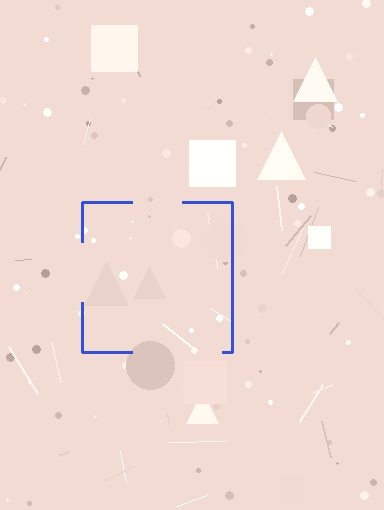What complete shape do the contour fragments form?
The contour fragments form a square.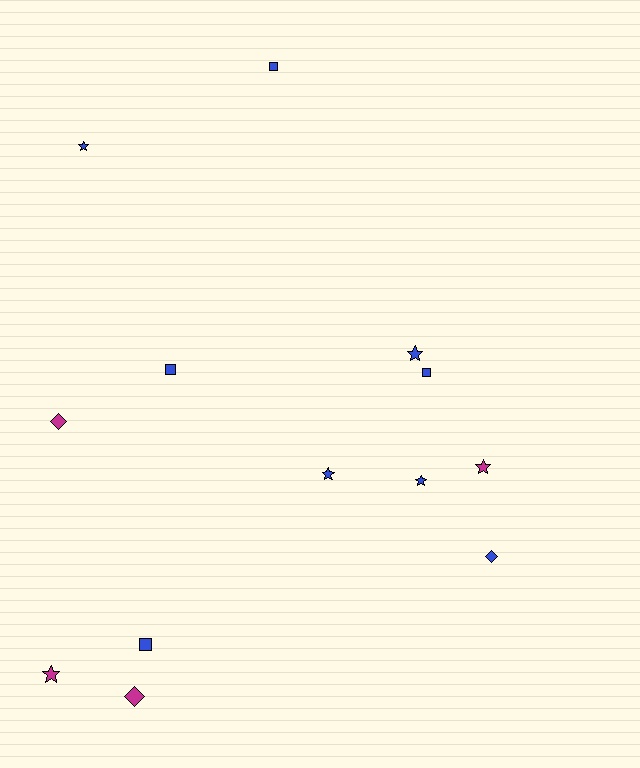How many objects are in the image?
There are 13 objects.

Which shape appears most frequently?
Star, with 6 objects.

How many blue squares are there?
There are 4 blue squares.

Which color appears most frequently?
Blue, with 9 objects.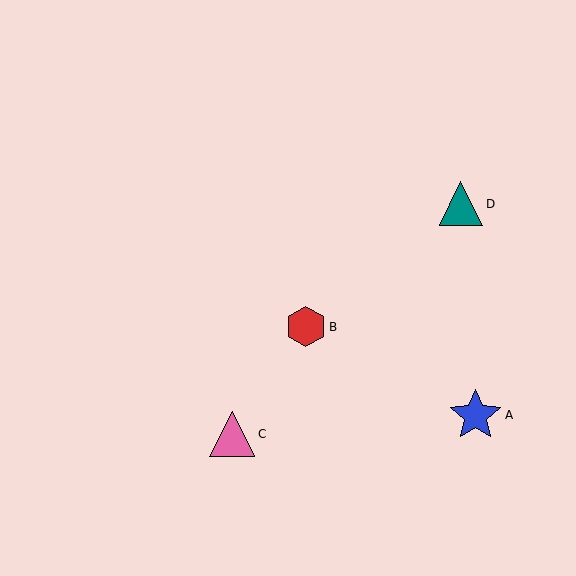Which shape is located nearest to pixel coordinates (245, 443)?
The pink triangle (labeled C) at (232, 434) is nearest to that location.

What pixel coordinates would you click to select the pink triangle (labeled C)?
Click at (232, 434) to select the pink triangle C.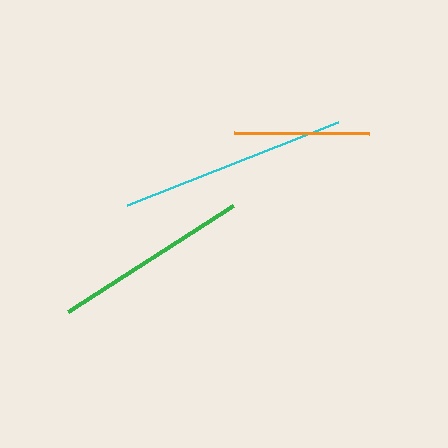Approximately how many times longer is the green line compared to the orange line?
The green line is approximately 1.5 times the length of the orange line.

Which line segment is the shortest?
The orange line is the shortest at approximately 135 pixels.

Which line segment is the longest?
The cyan line is the longest at approximately 227 pixels.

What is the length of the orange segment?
The orange segment is approximately 135 pixels long.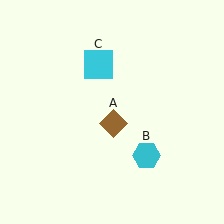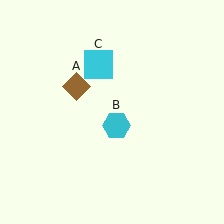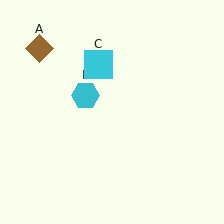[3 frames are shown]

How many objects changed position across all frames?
2 objects changed position: brown diamond (object A), cyan hexagon (object B).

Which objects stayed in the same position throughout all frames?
Cyan square (object C) remained stationary.